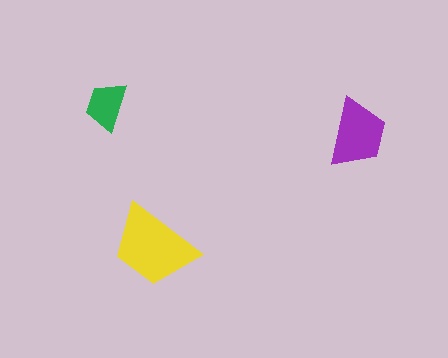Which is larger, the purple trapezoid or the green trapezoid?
The purple one.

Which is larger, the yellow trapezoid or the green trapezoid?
The yellow one.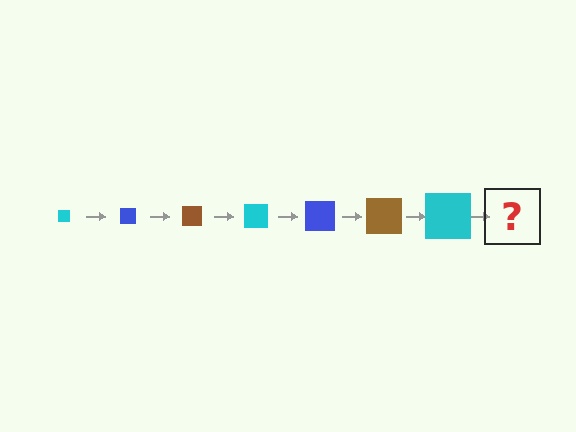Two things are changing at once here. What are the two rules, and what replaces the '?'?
The two rules are that the square grows larger each step and the color cycles through cyan, blue, and brown. The '?' should be a blue square, larger than the previous one.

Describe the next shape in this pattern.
It should be a blue square, larger than the previous one.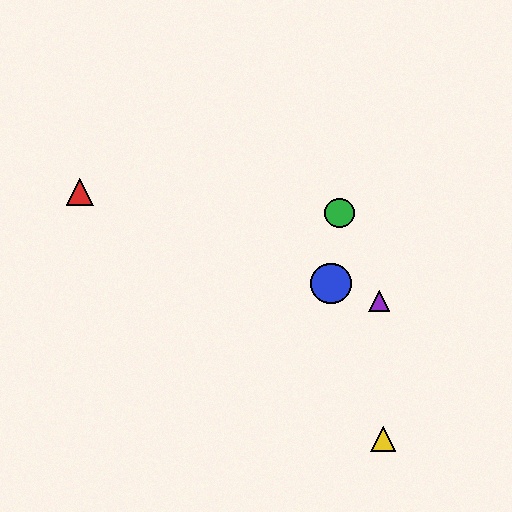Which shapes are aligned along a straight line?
The red triangle, the blue circle, the purple triangle are aligned along a straight line.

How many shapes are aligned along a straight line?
3 shapes (the red triangle, the blue circle, the purple triangle) are aligned along a straight line.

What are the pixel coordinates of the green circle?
The green circle is at (339, 213).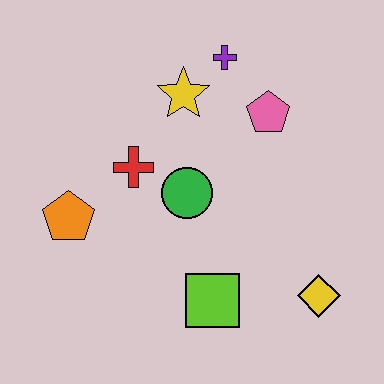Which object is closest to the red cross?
The green circle is closest to the red cross.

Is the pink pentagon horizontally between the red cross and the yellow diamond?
Yes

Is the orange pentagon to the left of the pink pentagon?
Yes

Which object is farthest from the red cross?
The yellow diamond is farthest from the red cross.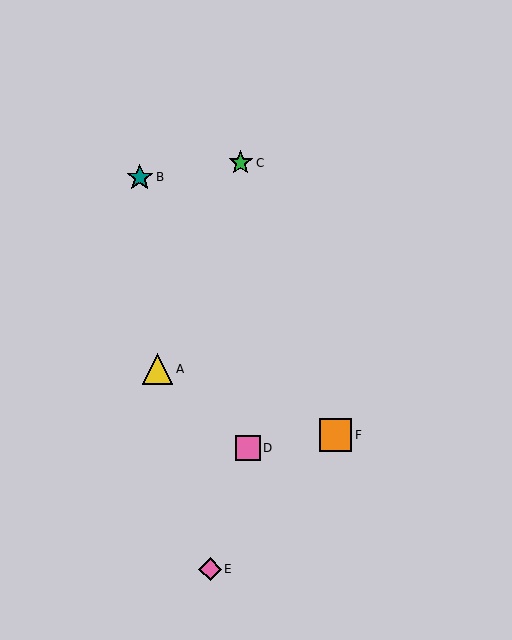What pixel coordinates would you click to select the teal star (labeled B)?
Click at (140, 177) to select the teal star B.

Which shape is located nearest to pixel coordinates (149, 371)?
The yellow triangle (labeled A) at (158, 369) is nearest to that location.